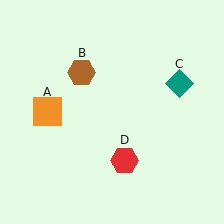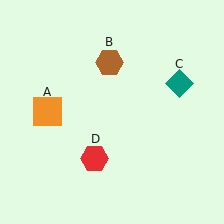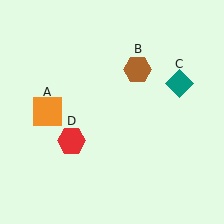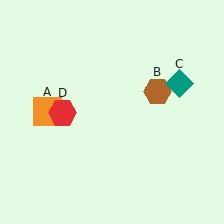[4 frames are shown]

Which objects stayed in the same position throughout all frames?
Orange square (object A) and teal diamond (object C) remained stationary.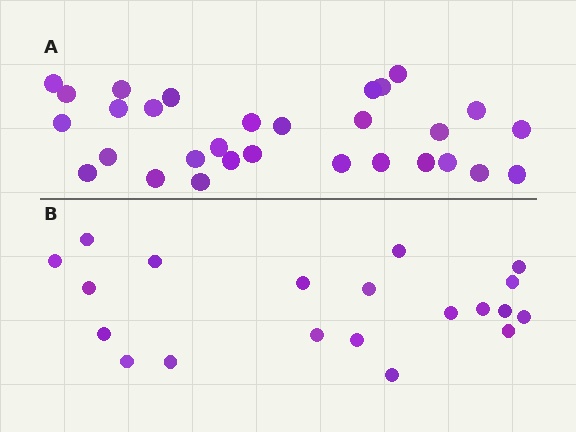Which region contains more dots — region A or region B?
Region A (the top region) has more dots.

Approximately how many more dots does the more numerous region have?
Region A has roughly 10 or so more dots than region B.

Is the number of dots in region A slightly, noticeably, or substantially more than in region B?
Region A has substantially more. The ratio is roughly 1.5 to 1.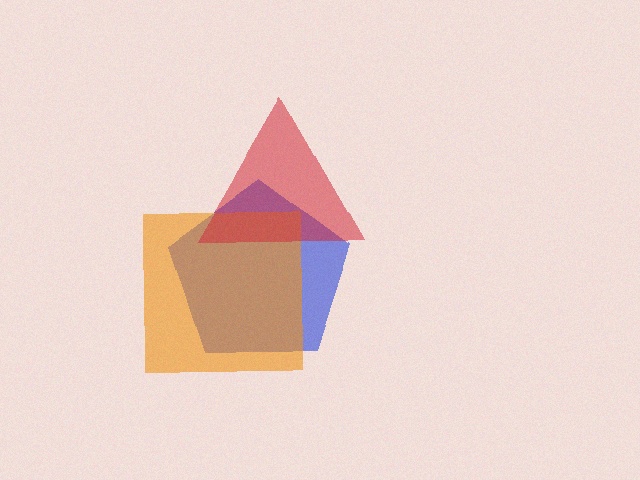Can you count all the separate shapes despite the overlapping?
Yes, there are 3 separate shapes.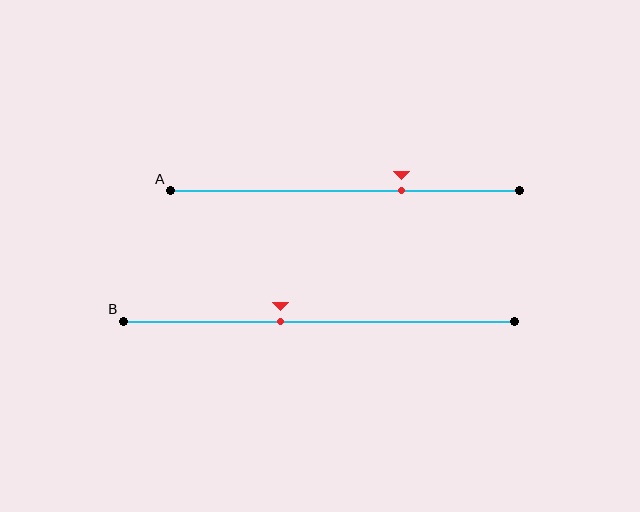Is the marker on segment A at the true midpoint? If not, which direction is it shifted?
No, the marker on segment A is shifted to the right by about 16% of the segment length.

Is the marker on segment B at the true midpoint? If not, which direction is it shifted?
No, the marker on segment B is shifted to the left by about 10% of the segment length.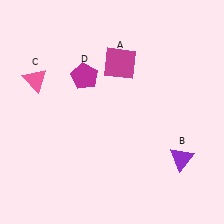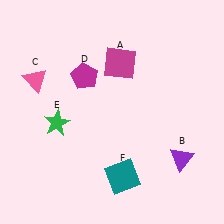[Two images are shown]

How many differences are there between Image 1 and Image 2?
There are 2 differences between the two images.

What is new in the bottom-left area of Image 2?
A green star (E) was added in the bottom-left area of Image 2.